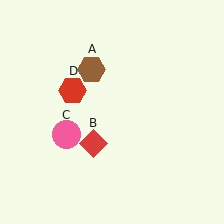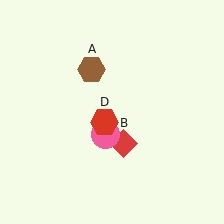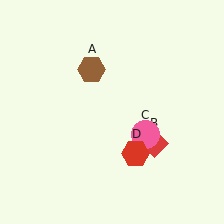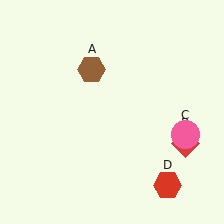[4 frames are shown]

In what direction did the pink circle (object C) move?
The pink circle (object C) moved right.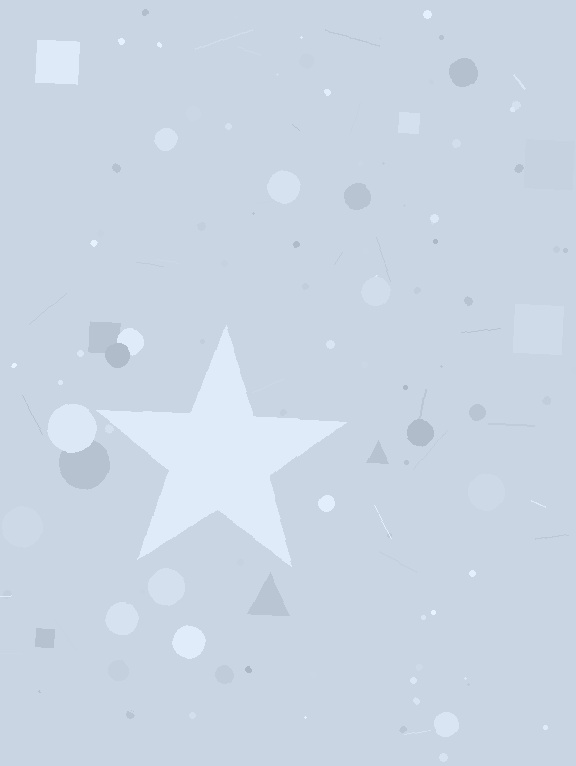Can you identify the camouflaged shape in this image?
The camouflaged shape is a star.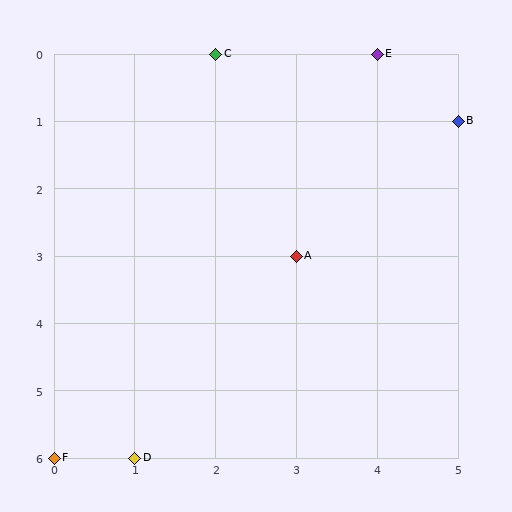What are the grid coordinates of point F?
Point F is at grid coordinates (0, 6).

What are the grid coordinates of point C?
Point C is at grid coordinates (2, 0).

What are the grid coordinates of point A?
Point A is at grid coordinates (3, 3).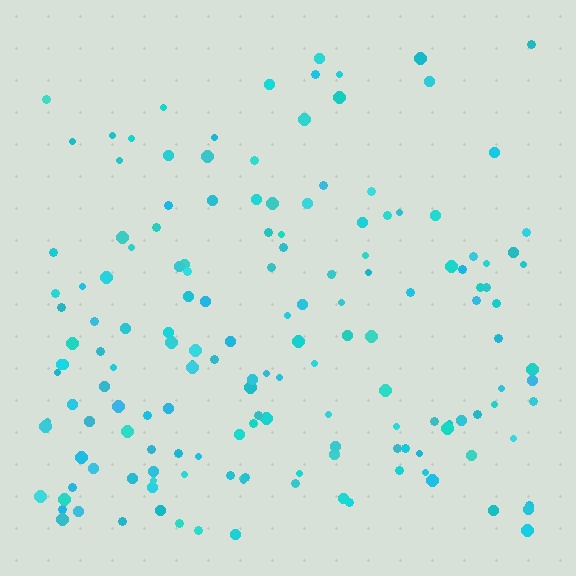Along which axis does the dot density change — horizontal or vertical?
Vertical.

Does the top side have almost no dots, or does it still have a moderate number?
Still a moderate number, just noticeably fewer than the bottom.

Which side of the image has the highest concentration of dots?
The bottom.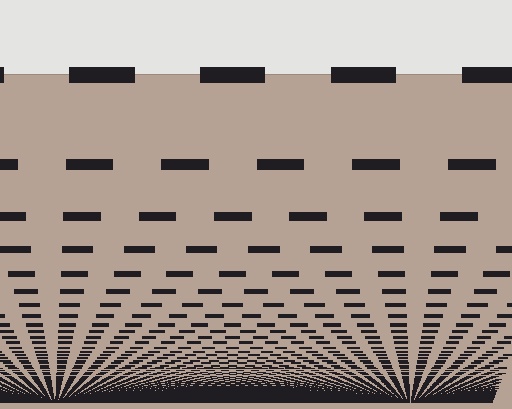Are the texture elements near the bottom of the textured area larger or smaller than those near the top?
Smaller. The gradient is inverted — elements near the bottom are smaller and denser.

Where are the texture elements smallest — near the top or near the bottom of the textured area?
Near the bottom.